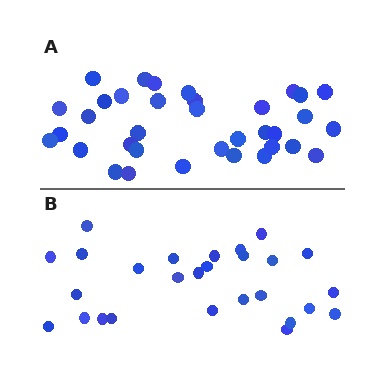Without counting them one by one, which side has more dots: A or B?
Region A (the top region) has more dots.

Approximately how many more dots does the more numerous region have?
Region A has roughly 8 or so more dots than region B.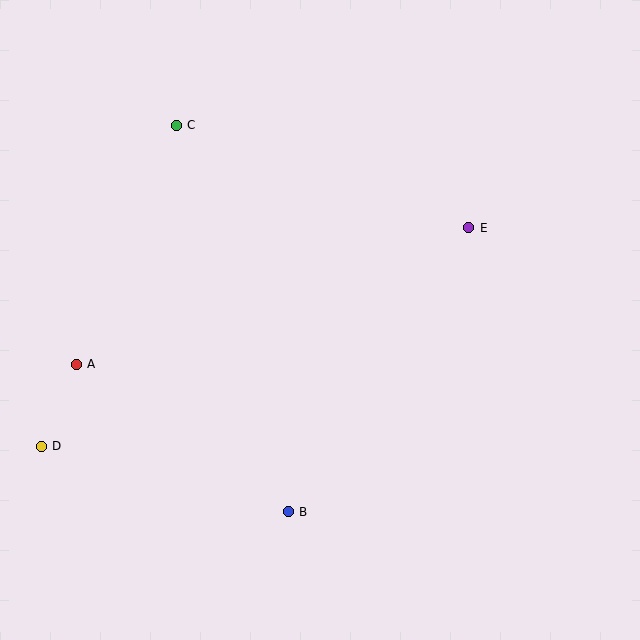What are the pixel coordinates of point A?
Point A is at (76, 364).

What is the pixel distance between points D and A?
The distance between D and A is 89 pixels.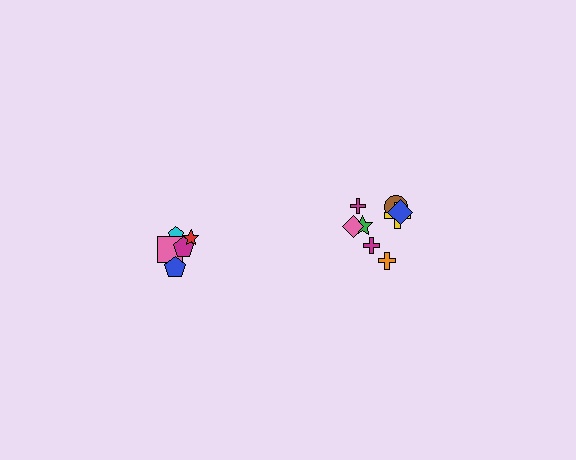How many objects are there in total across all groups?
There are 13 objects.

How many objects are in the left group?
There are 5 objects.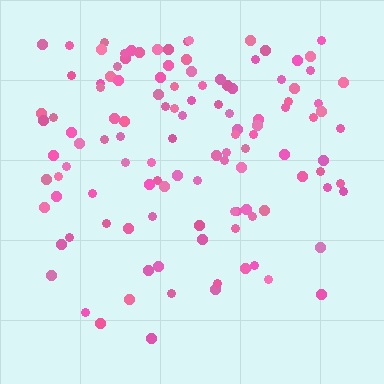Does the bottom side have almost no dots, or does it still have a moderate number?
Still a moderate number, just noticeably fewer than the top.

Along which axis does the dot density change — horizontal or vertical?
Vertical.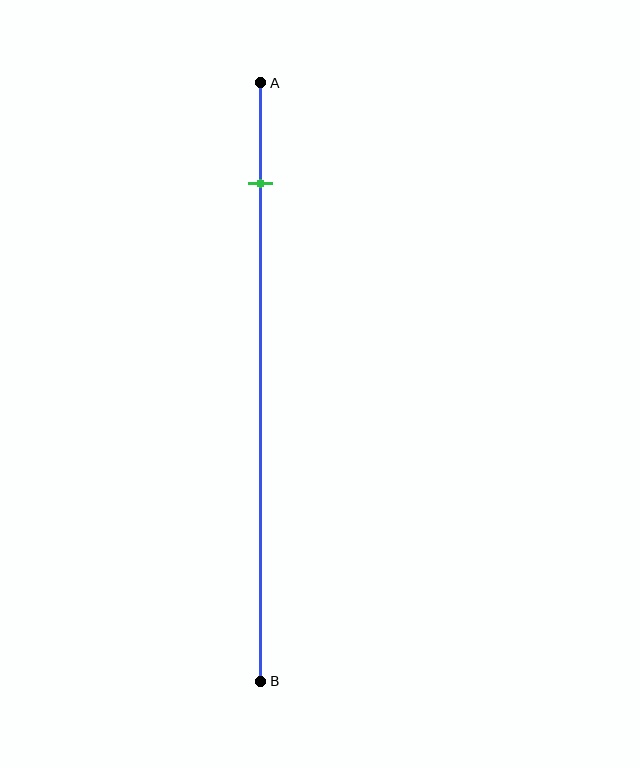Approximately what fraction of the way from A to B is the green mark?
The green mark is approximately 15% of the way from A to B.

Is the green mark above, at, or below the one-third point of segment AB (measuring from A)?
The green mark is above the one-third point of segment AB.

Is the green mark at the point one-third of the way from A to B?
No, the mark is at about 15% from A, not at the 33% one-third point.